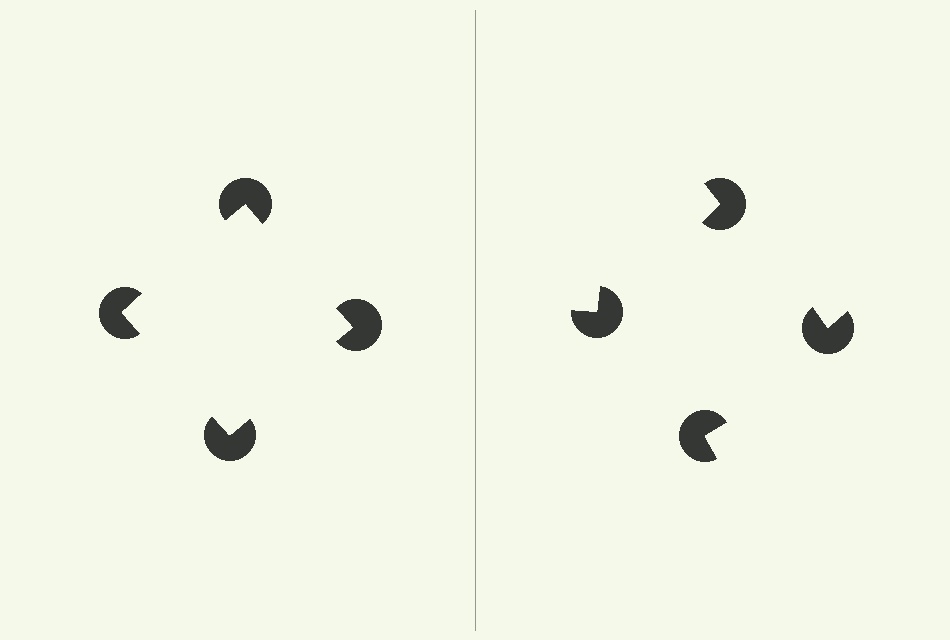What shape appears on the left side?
An illusory square.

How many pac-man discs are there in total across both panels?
8 — 4 on each side.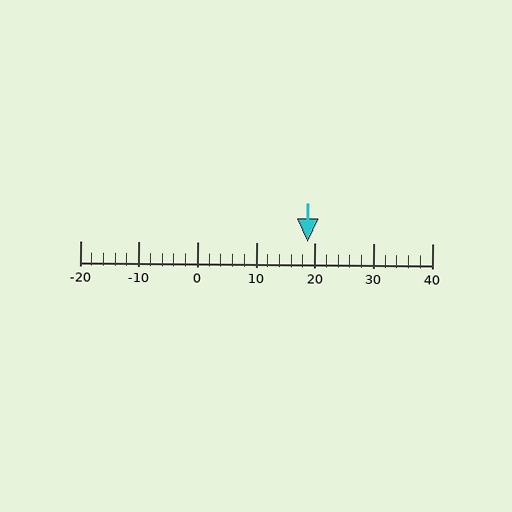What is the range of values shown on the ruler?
The ruler shows values from -20 to 40.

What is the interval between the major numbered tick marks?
The major tick marks are spaced 10 units apart.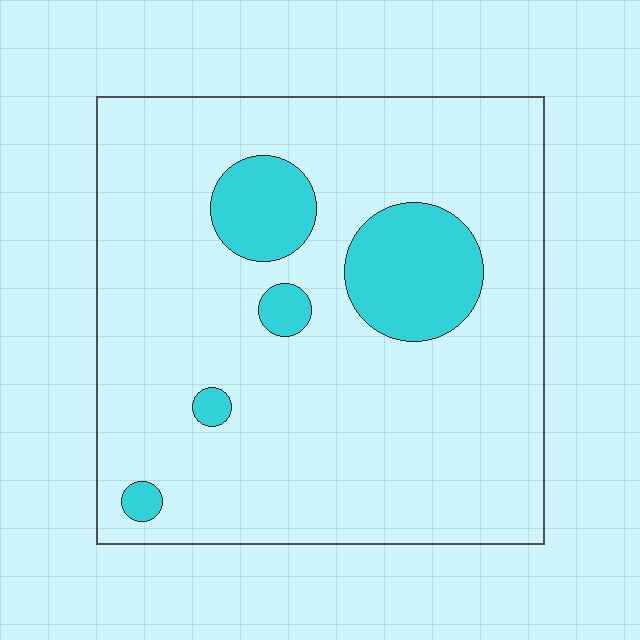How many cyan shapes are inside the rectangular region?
5.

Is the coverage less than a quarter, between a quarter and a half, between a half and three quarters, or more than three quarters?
Less than a quarter.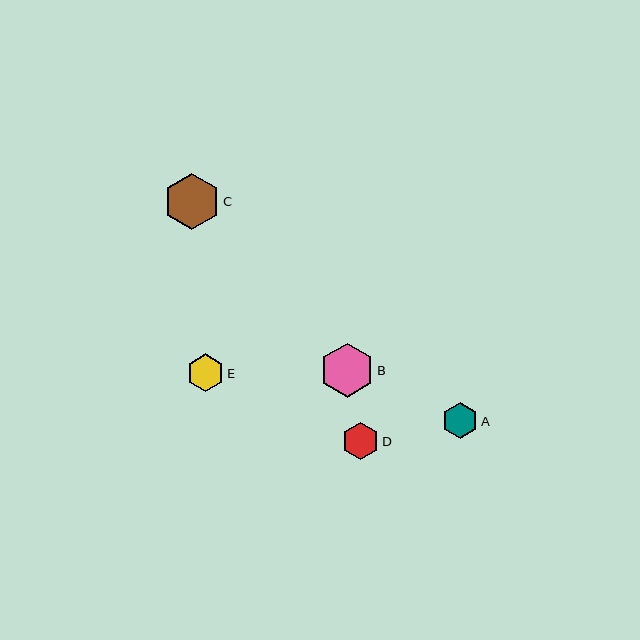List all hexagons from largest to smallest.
From largest to smallest: C, B, E, D, A.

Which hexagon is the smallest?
Hexagon A is the smallest with a size of approximately 36 pixels.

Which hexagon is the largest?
Hexagon C is the largest with a size of approximately 56 pixels.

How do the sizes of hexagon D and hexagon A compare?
Hexagon D and hexagon A are approximately the same size.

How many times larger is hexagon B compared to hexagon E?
Hexagon B is approximately 1.4 times the size of hexagon E.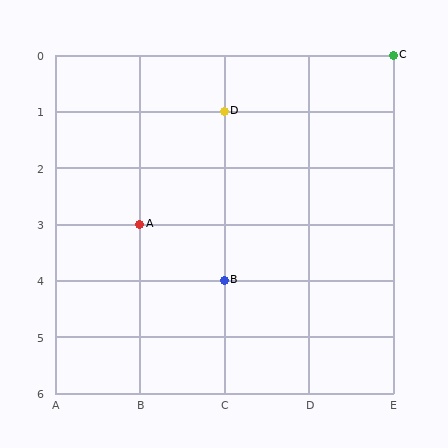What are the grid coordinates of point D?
Point D is at grid coordinates (C, 1).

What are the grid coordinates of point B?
Point B is at grid coordinates (C, 4).